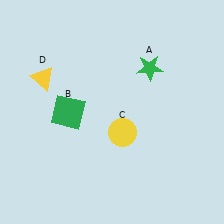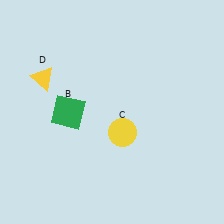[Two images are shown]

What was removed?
The green star (A) was removed in Image 2.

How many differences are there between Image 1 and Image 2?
There is 1 difference between the two images.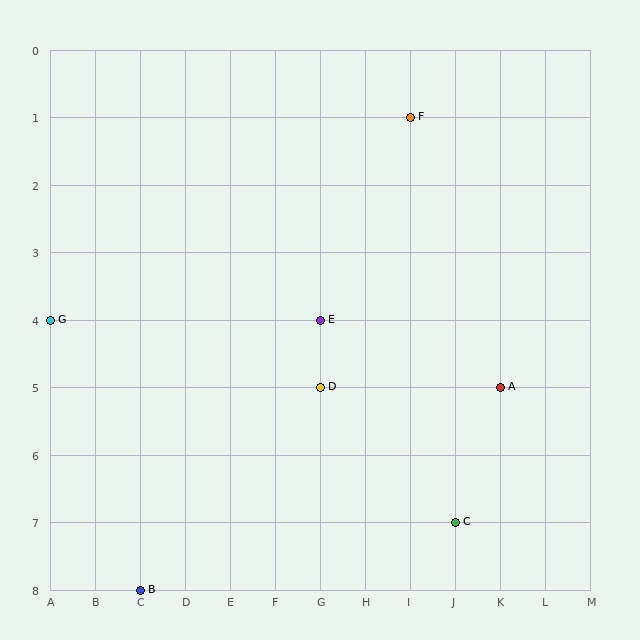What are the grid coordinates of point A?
Point A is at grid coordinates (K, 5).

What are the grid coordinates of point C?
Point C is at grid coordinates (J, 7).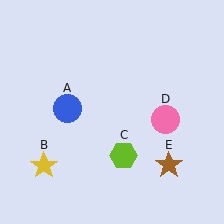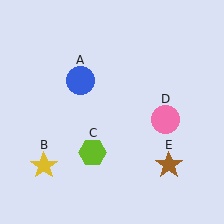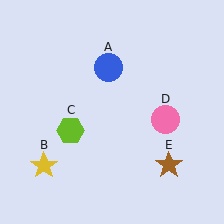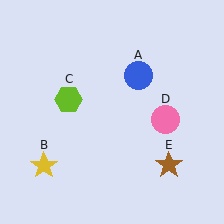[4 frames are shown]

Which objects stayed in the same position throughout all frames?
Yellow star (object B) and pink circle (object D) and brown star (object E) remained stationary.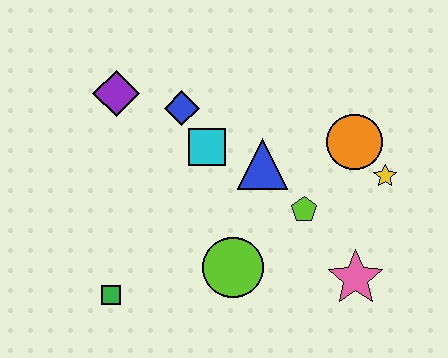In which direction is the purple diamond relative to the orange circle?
The purple diamond is to the left of the orange circle.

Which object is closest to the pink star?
The lime pentagon is closest to the pink star.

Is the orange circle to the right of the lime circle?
Yes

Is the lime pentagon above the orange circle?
No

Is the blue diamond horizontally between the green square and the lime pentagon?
Yes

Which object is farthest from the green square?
The yellow star is farthest from the green square.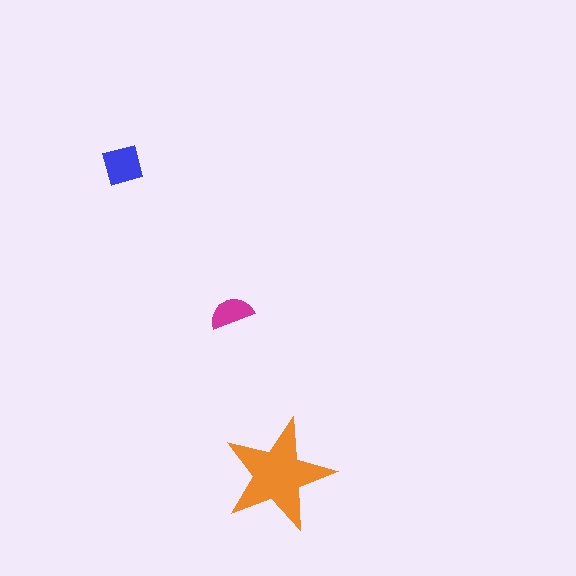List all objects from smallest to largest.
The magenta semicircle, the blue diamond, the orange star.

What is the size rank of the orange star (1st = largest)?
1st.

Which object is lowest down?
The orange star is bottommost.